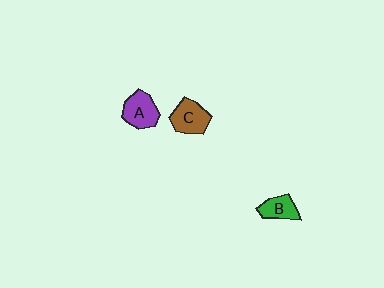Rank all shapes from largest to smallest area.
From largest to smallest: C (brown), A (purple), B (green).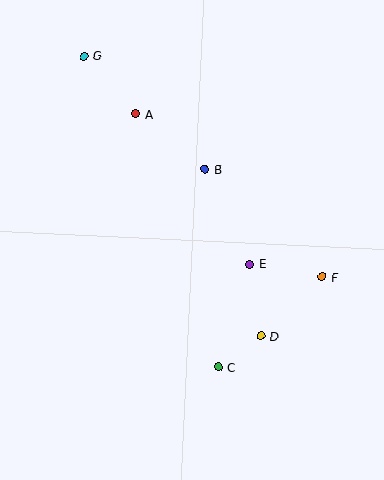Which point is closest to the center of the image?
Point E at (250, 264) is closest to the center.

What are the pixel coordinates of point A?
Point A is at (136, 114).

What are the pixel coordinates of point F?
Point F is at (322, 277).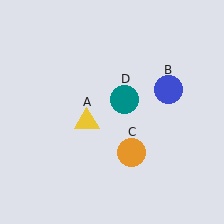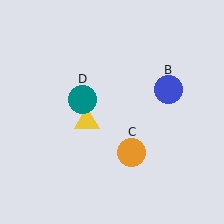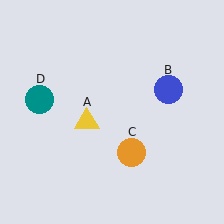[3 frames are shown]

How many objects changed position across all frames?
1 object changed position: teal circle (object D).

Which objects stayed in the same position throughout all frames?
Yellow triangle (object A) and blue circle (object B) and orange circle (object C) remained stationary.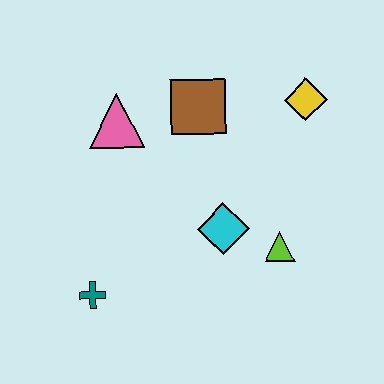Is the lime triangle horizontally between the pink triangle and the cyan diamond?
No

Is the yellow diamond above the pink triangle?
Yes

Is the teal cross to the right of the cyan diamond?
No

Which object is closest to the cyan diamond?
The lime triangle is closest to the cyan diamond.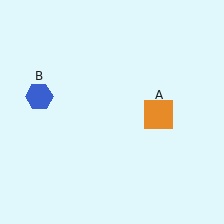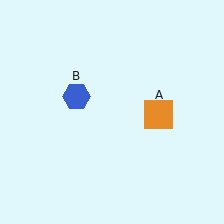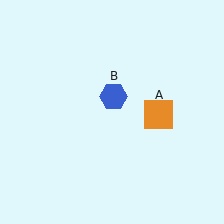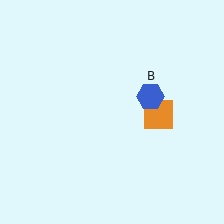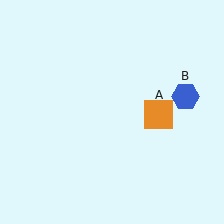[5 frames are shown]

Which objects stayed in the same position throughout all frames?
Orange square (object A) remained stationary.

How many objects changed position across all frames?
1 object changed position: blue hexagon (object B).